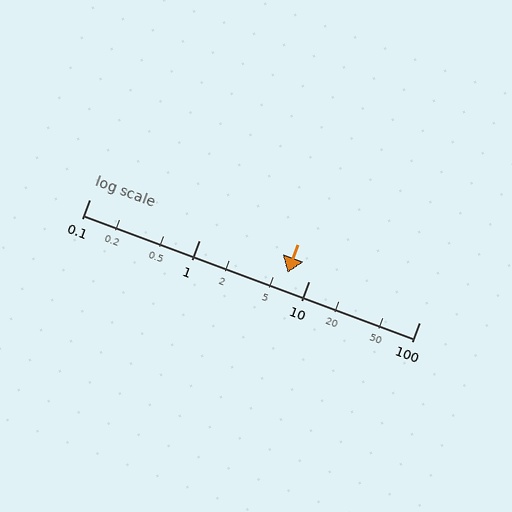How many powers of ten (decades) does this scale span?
The scale spans 3 decades, from 0.1 to 100.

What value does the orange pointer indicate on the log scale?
The pointer indicates approximately 6.4.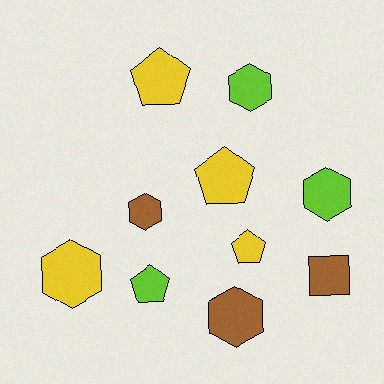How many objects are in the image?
There are 10 objects.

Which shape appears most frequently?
Hexagon, with 5 objects.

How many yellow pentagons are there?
There are 3 yellow pentagons.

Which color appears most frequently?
Yellow, with 4 objects.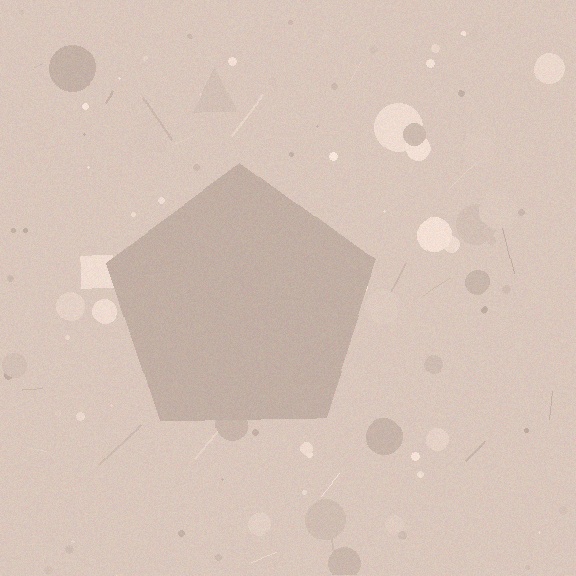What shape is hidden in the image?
A pentagon is hidden in the image.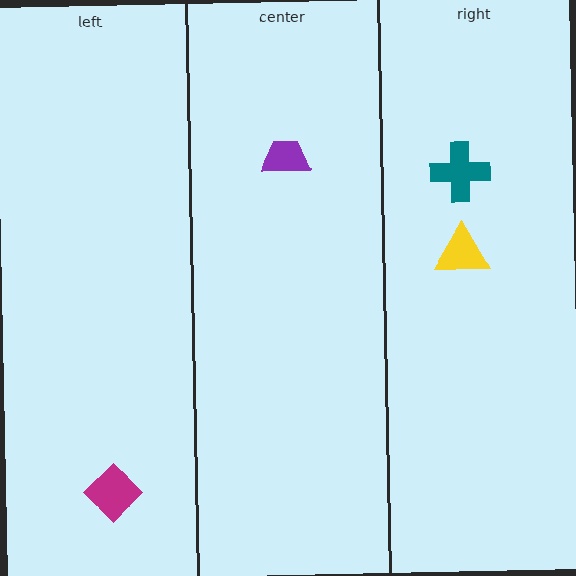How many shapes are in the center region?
1.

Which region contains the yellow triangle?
The right region.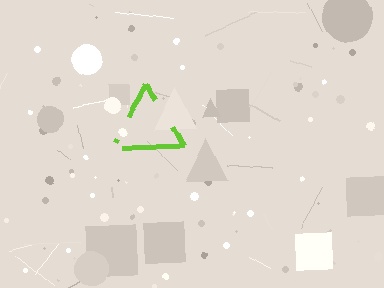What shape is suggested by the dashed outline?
The dashed outline suggests a triangle.